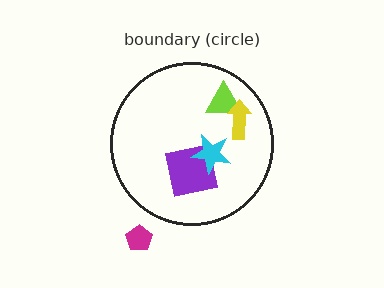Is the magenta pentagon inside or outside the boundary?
Outside.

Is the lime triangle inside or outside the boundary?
Inside.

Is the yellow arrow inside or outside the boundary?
Inside.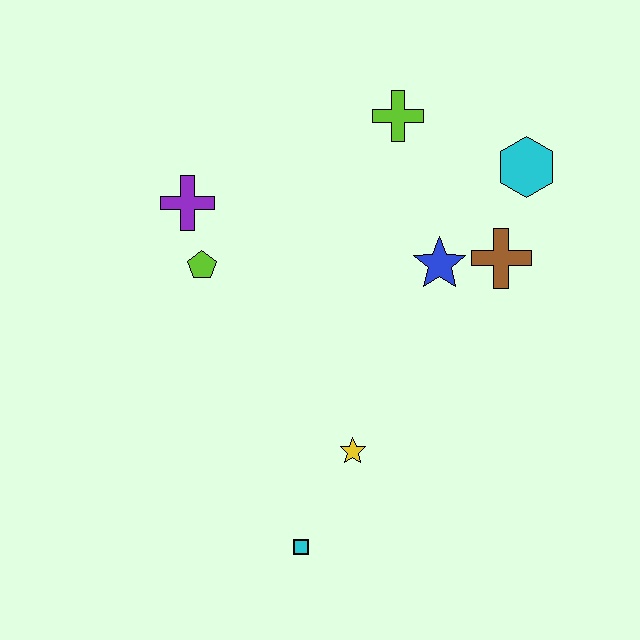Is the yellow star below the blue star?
Yes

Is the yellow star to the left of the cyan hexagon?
Yes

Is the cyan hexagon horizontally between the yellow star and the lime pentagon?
No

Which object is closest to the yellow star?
The cyan square is closest to the yellow star.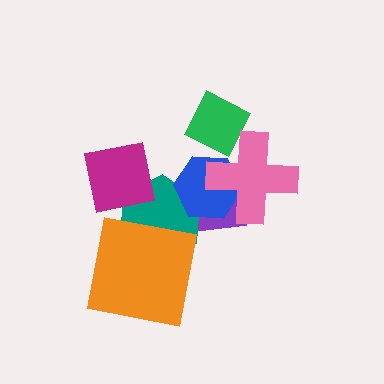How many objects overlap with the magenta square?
1 object overlaps with the magenta square.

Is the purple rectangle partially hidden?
Yes, it is partially covered by another shape.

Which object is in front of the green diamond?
The pink cross is in front of the green diamond.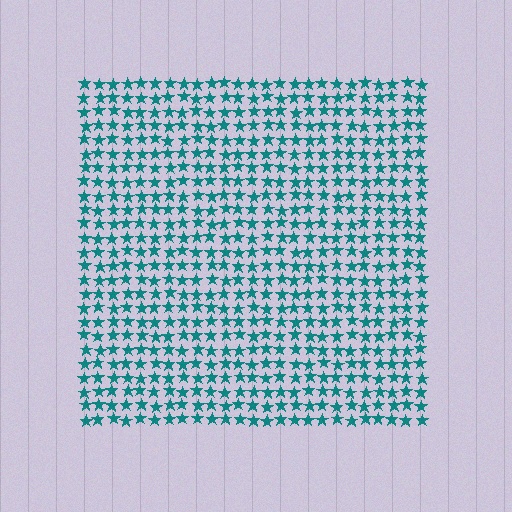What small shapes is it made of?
It is made of small stars.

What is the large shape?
The large shape is a square.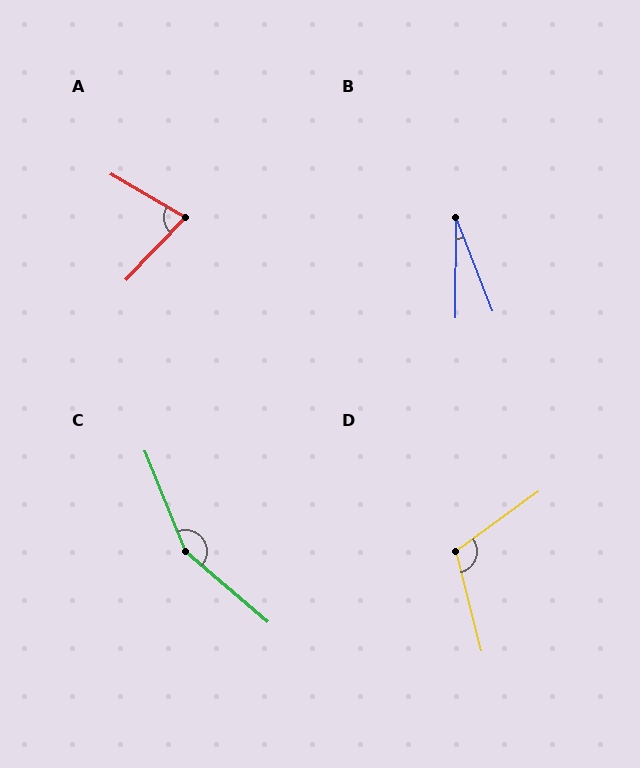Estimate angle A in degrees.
Approximately 77 degrees.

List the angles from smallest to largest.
B (21°), A (77°), D (112°), C (152°).